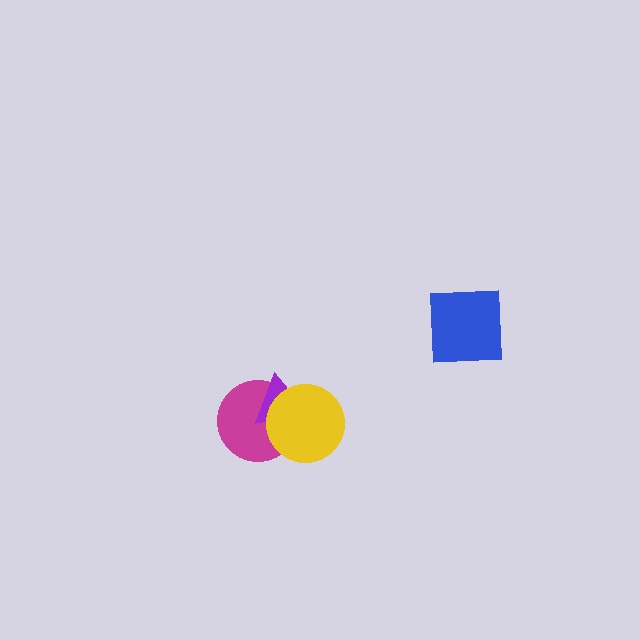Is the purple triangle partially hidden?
Yes, it is partially covered by another shape.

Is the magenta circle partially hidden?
Yes, it is partially covered by another shape.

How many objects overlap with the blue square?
0 objects overlap with the blue square.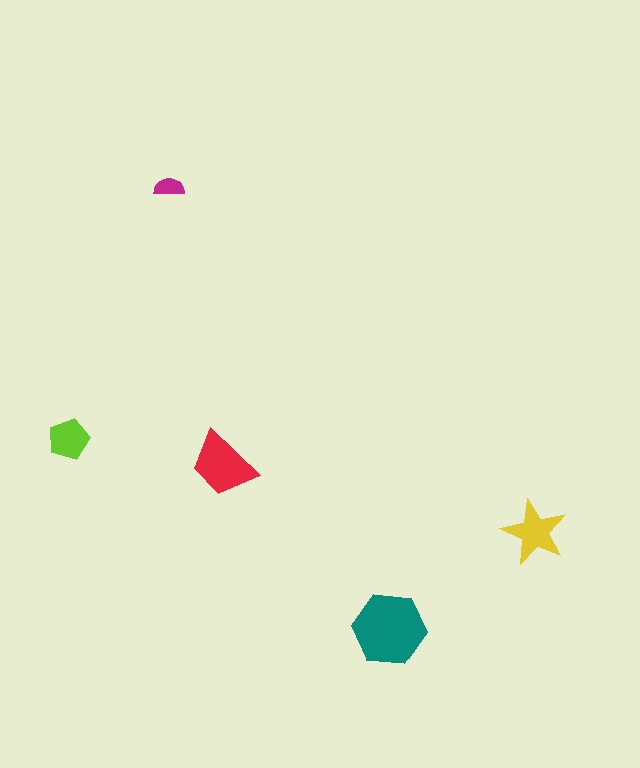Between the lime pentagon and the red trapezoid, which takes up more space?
The red trapezoid.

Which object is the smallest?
The magenta semicircle.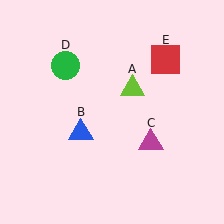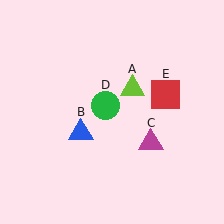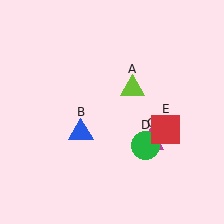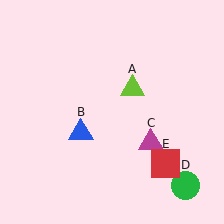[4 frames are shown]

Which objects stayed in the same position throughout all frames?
Lime triangle (object A) and blue triangle (object B) and magenta triangle (object C) remained stationary.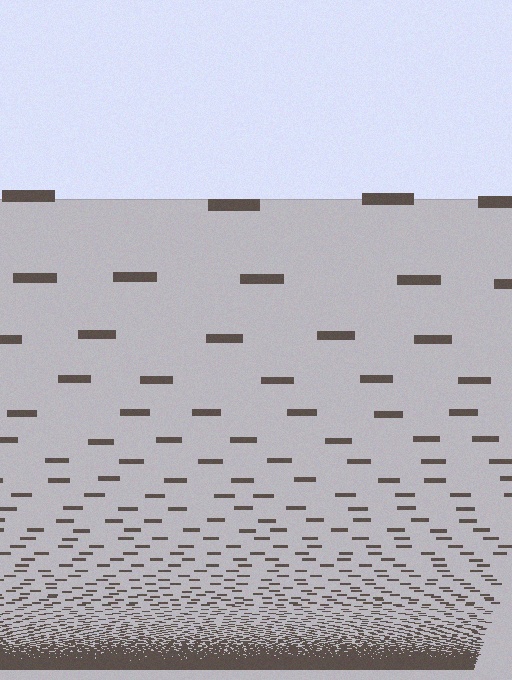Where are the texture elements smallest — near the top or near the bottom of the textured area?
Near the bottom.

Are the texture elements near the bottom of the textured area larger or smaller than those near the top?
Smaller. The gradient is inverted — elements near the bottom are smaller and denser.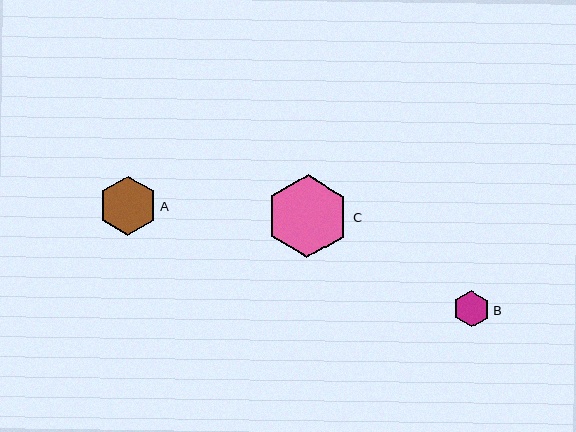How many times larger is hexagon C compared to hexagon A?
Hexagon C is approximately 1.4 times the size of hexagon A.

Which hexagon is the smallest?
Hexagon B is the smallest with a size of approximately 36 pixels.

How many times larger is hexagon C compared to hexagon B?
Hexagon C is approximately 2.3 times the size of hexagon B.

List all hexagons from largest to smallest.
From largest to smallest: C, A, B.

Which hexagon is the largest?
Hexagon C is the largest with a size of approximately 84 pixels.